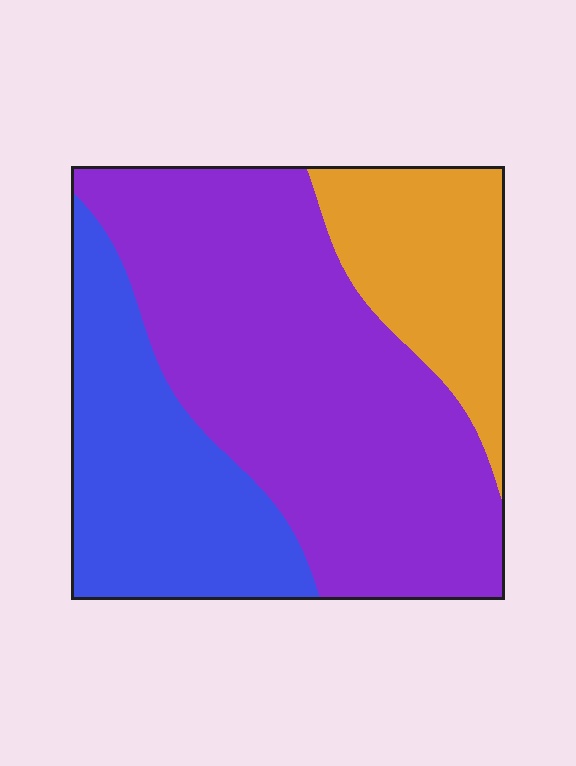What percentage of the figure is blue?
Blue takes up between a sixth and a third of the figure.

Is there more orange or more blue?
Blue.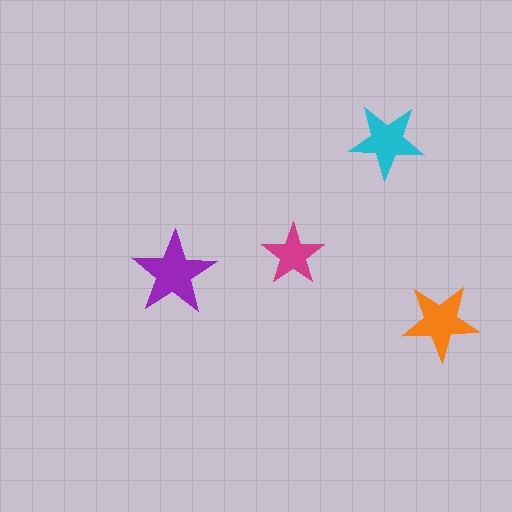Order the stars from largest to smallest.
the purple one, the orange one, the cyan one, the magenta one.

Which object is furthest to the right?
The orange star is rightmost.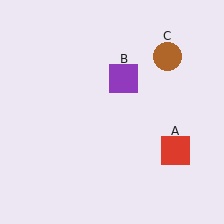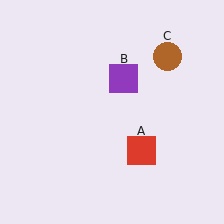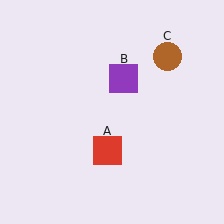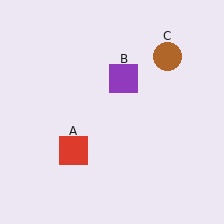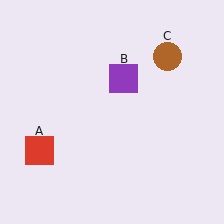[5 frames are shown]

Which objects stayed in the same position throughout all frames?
Purple square (object B) and brown circle (object C) remained stationary.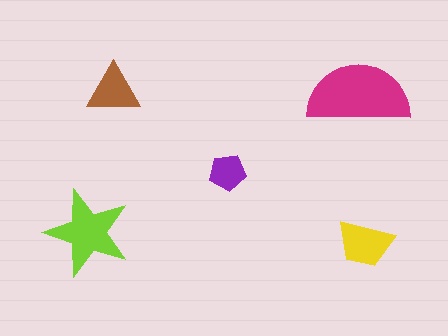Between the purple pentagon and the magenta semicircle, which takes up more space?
The magenta semicircle.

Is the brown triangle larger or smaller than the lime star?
Smaller.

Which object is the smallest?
The purple pentagon.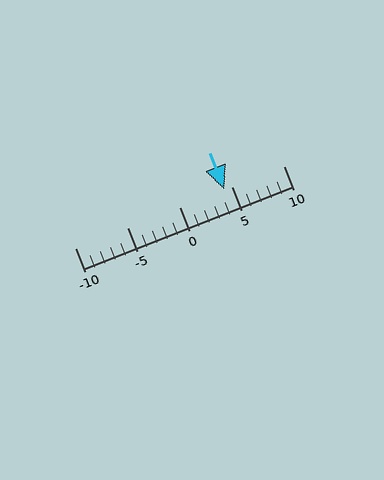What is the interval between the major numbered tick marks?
The major tick marks are spaced 5 units apart.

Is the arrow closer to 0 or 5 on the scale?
The arrow is closer to 5.